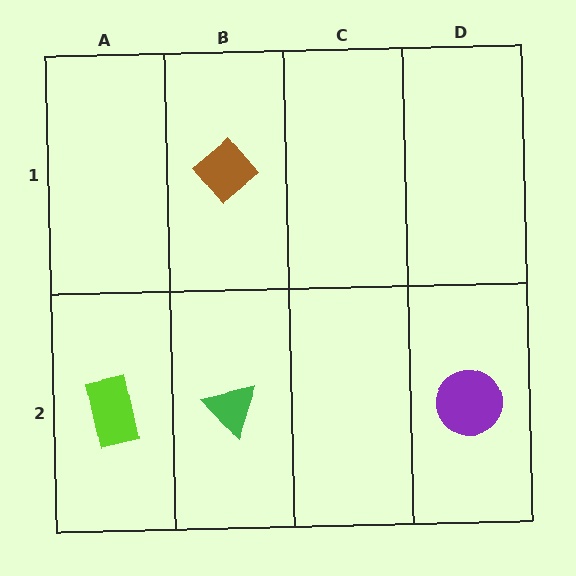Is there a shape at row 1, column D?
No, that cell is empty.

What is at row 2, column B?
A green triangle.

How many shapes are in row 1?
1 shape.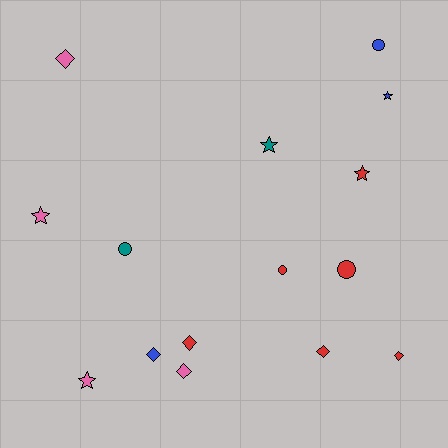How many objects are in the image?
There are 15 objects.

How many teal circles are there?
There is 1 teal circle.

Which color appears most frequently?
Red, with 6 objects.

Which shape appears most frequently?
Diamond, with 6 objects.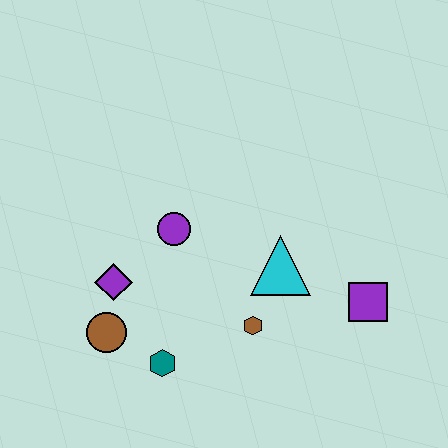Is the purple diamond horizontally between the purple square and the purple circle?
No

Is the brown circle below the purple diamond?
Yes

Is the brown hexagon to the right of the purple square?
No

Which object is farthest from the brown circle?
The purple square is farthest from the brown circle.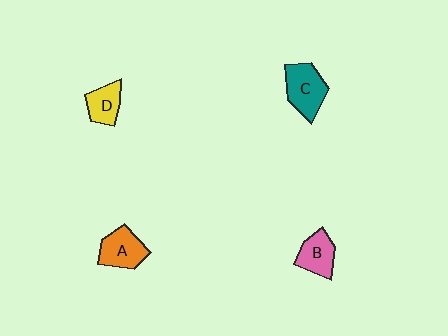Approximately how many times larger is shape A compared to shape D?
Approximately 1.3 times.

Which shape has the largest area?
Shape C (teal).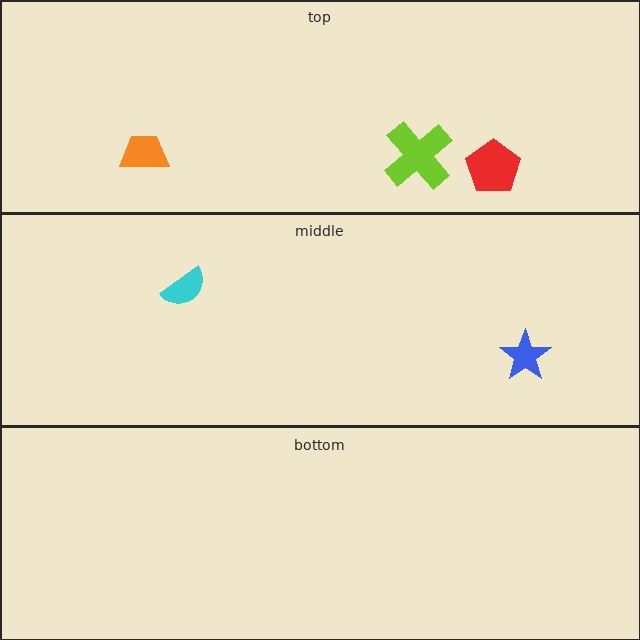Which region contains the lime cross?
The top region.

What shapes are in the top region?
The red pentagon, the lime cross, the orange trapezoid.